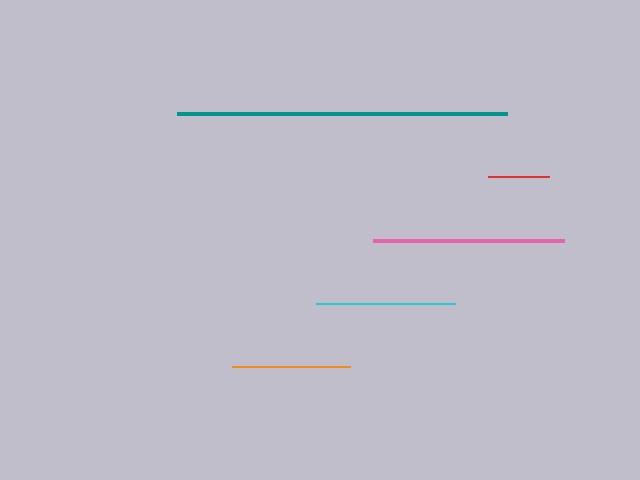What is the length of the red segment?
The red segment is approximately 61 pixels long.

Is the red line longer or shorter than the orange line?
The orange line is longer than the red line.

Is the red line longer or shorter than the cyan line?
The cyan line is longer than the red line.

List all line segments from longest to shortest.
From longest to shortest: teal, pink, cyan, orange, red.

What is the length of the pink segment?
The pink segment is approximately 191 pixels long.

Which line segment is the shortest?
The red line is the shortest at approximately 61 pixels.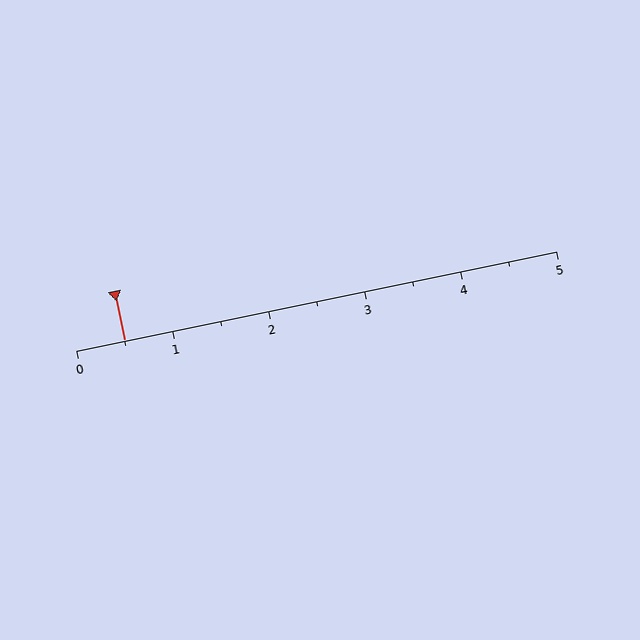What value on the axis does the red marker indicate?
The marker indicates approximately 0.5.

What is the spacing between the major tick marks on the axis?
The major ticks are spaced 1 apart.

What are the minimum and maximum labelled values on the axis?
The axis runs from 0 to 5.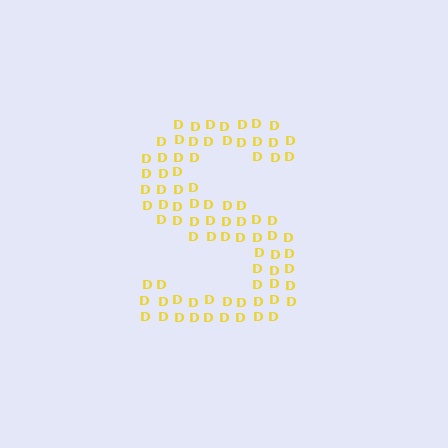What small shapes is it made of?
It is made of small letter D's.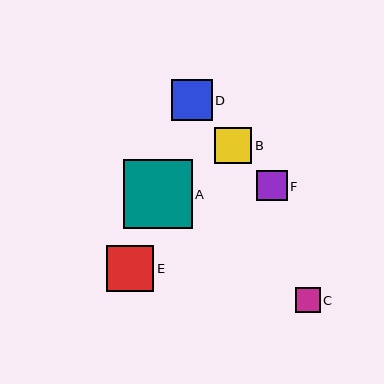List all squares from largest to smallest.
From largest to smallest: A, E, D, B, F, C.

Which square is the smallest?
Square C is the smallest with a size of approximately 25 pixels.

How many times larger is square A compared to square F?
Square A is approximately 2.3 times the size of square F.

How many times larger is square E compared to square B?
Square E is approximately 1.3 times the size of square B.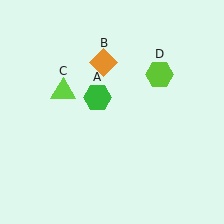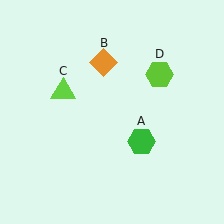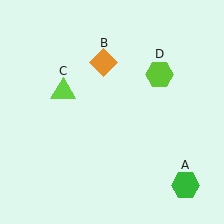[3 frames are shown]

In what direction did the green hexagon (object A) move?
The green hexagon (object A) moved down and to the right.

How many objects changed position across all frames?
1 object changed position: green hexagon (object A).